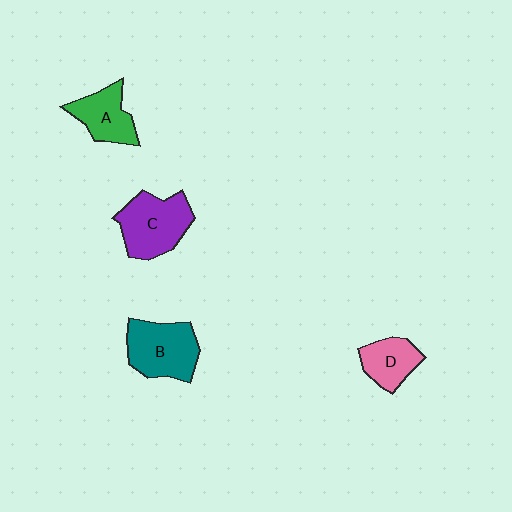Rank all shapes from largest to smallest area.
From largest to smallest: C (purple), B (teal), A (green), D (pink).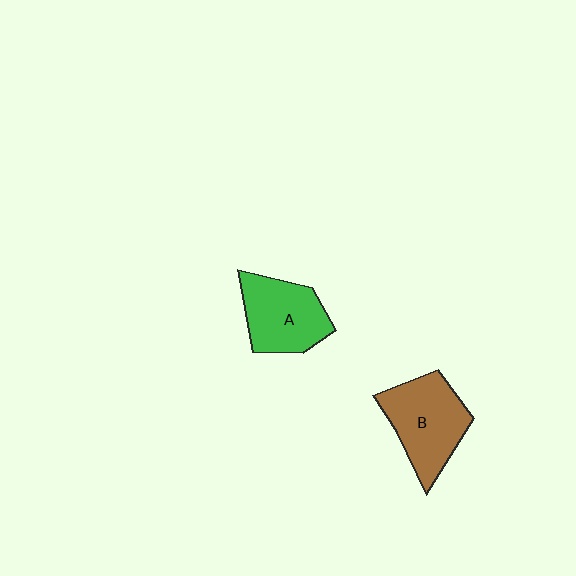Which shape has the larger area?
Shape B (brown).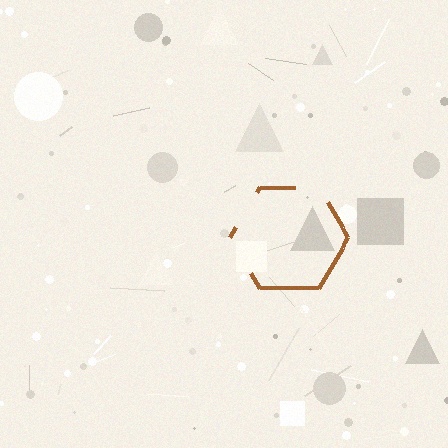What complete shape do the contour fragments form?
The contour fragments form a hexagon.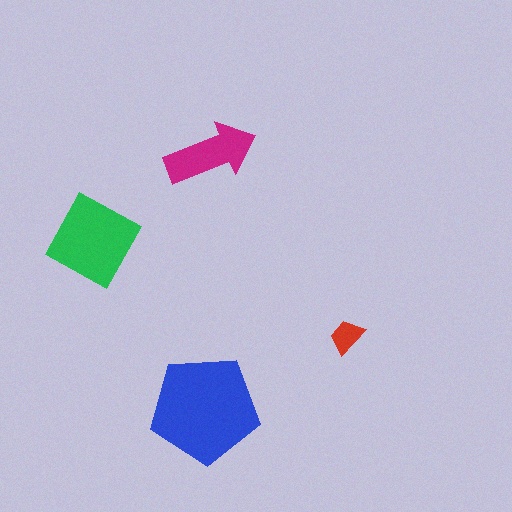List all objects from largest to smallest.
The blue pentagon, the green diamond, the magenta arrow, the red trapezoid.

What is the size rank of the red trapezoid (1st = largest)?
4th.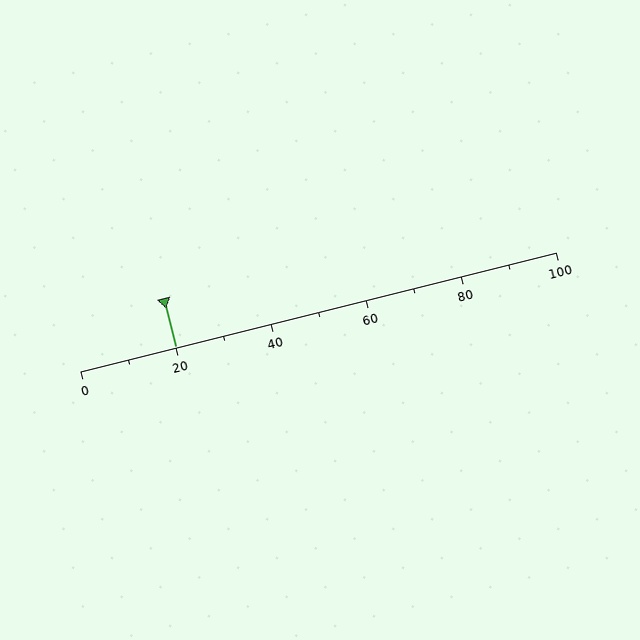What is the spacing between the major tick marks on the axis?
The major ticks are spaced 20 apart.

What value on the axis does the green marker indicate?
The marker indicates approximately 20.